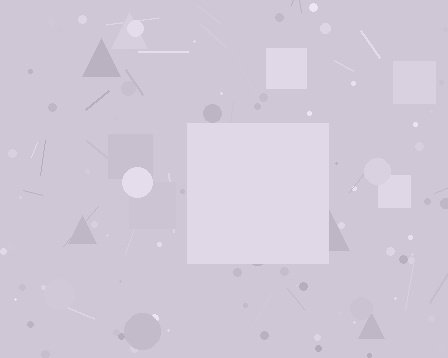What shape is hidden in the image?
A square is hidden in the image.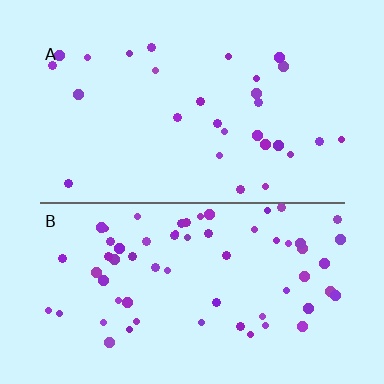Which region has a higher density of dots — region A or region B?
B (the bottom).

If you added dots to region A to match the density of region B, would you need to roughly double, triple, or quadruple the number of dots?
Approximately double.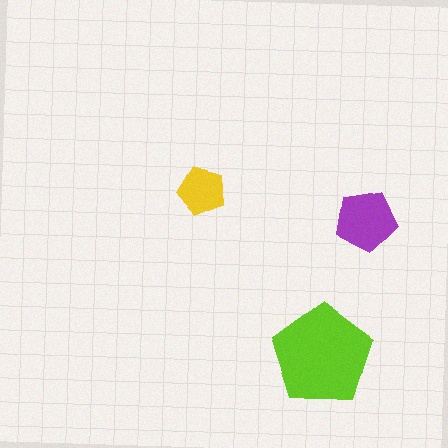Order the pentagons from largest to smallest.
the lime one, the purple one, the yellow one.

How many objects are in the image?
There are 3 objects in the image.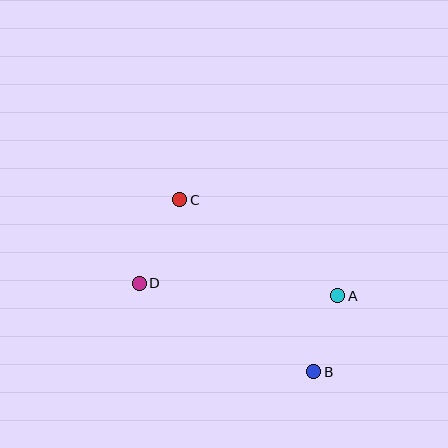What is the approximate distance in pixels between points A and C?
The distance between A and C is approximately 185 pixels.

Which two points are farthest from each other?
Points B and C are farthest from each other.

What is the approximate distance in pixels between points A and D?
The distance between A and D is approximately 199 pixels.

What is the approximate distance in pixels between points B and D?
The distance between B and D is approximately 196 pixels.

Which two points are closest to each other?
Points A and B are closest to each other.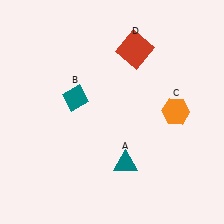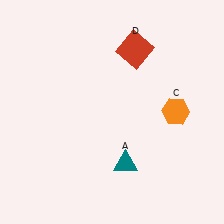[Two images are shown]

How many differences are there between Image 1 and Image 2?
There is 1 difference between the two images.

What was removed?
The teal diamond (B) was removed in Image 2.